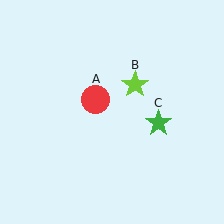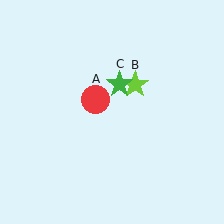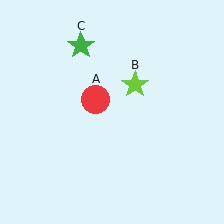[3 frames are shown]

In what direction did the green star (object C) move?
The green star (object C) moved up and to the left.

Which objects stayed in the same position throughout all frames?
Red circle (object A) and lime star (object B) remained stationary.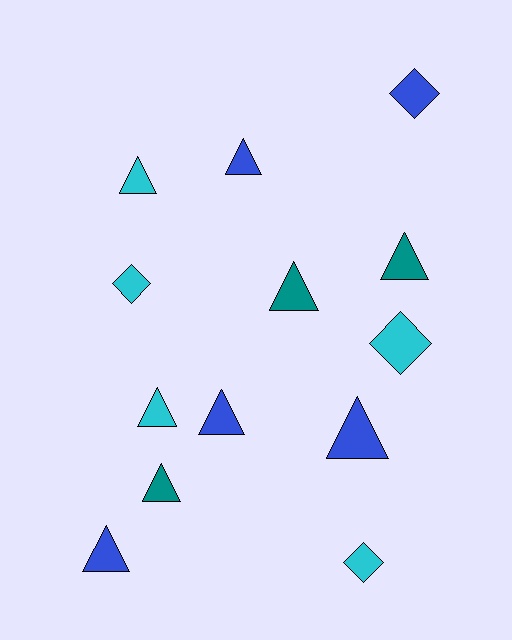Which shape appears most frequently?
Triangle, with 9 objects.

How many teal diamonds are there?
There are no teal diamonds.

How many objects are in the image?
There are 13 objects.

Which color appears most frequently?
Cyan, with 5 objects.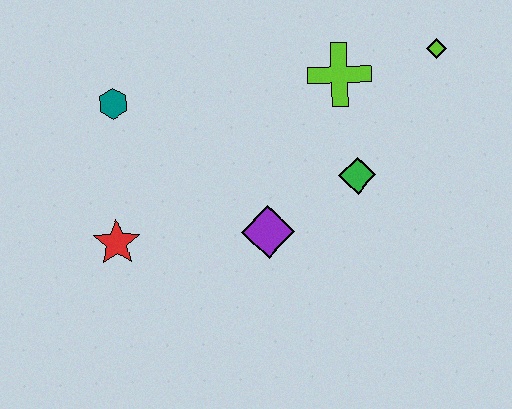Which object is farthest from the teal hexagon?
The lime diamond is farthest from the teal hexagon.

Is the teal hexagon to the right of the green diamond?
No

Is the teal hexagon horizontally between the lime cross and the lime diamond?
No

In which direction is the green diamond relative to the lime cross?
The green diamond is below the lime cross.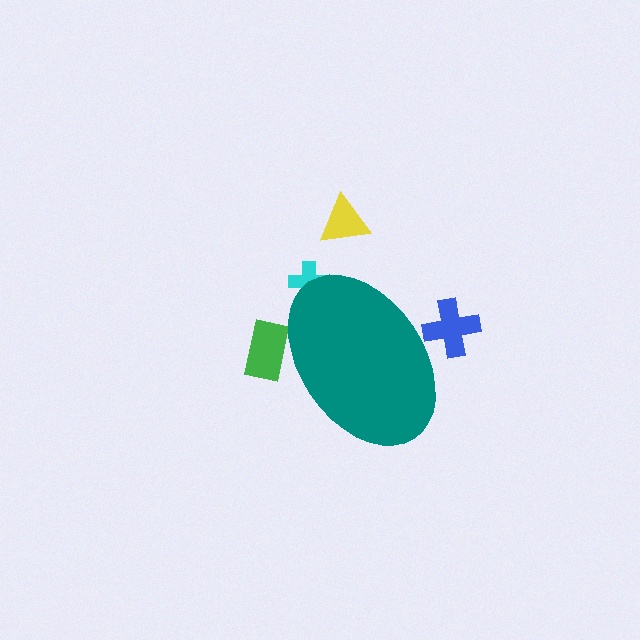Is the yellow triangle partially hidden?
No, the yellow triangle is fully visible.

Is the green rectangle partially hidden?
Yes, the green rectangle is partially hidden behind the teal ellipse.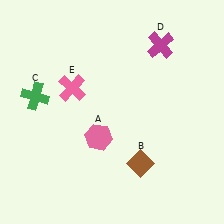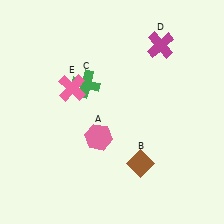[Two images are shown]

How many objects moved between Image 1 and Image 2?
1 object moved between the two images.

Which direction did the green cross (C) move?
The green cross (C) moved right.